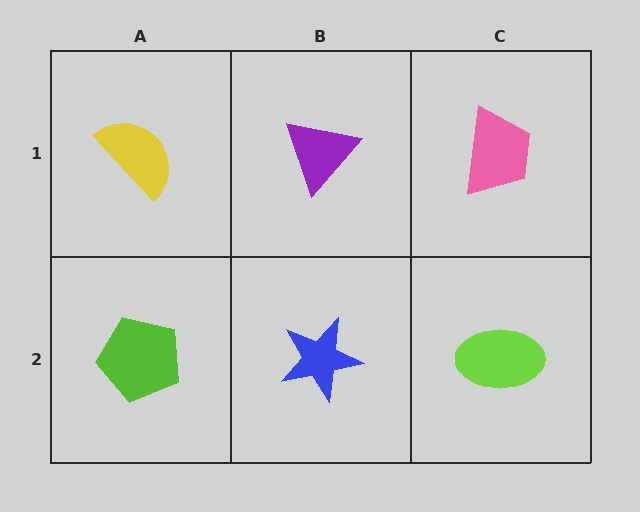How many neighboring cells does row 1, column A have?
2.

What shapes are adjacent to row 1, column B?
A blue star (row 2, column B), a yellow semicircle (row 1, column A), a pink trapezoid (row 1, column C).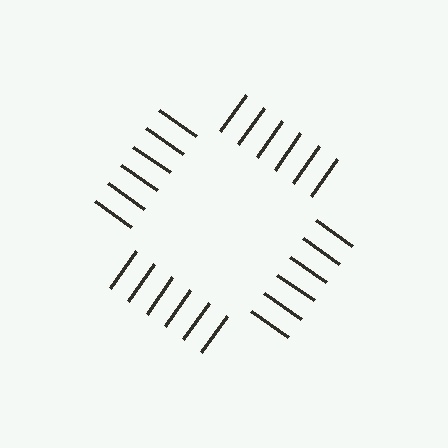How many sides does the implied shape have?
4 sides — the line-ends trace a square.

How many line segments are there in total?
24 — 6 along each of the 4 edges.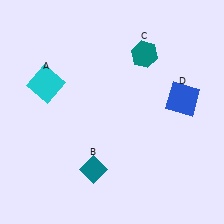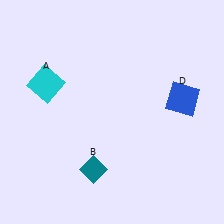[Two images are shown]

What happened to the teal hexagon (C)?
The teal hexagon (C) was removed in Image 2. It was in the top-right area of Image 1.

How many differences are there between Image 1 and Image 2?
There is 1 difference between the two images.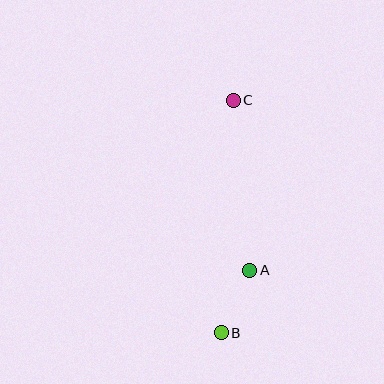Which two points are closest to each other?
Points A and B are closest to each other.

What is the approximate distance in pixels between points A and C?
The distance between A and C is approximately 171 pixels.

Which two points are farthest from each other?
Points B and C are farthest from each other.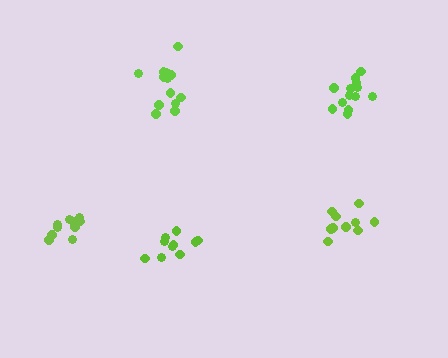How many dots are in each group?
Group 1: 14 dots, Group 2: 10 dots, Group 3: 13 dots, Group 4: 10 dots, Group 5: 10 dots (57 total).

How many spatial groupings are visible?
There are 5 spatial groupings.